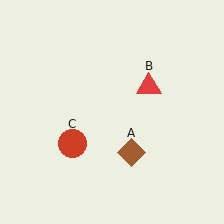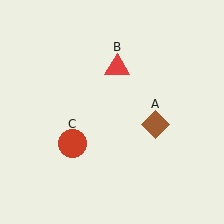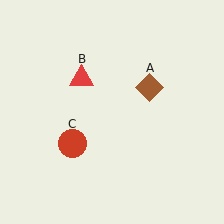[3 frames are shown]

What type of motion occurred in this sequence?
The brown diamond (object A), red triangle (object B) rotated counterclockwise around the center of the scene.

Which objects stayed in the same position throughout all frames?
Red circle (object C) remained stationary.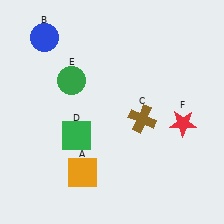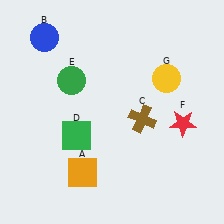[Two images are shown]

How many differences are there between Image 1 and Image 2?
There is 1 difference between the two images.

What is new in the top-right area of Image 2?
A yellow circle (G) was added in the top-right area of Image 2.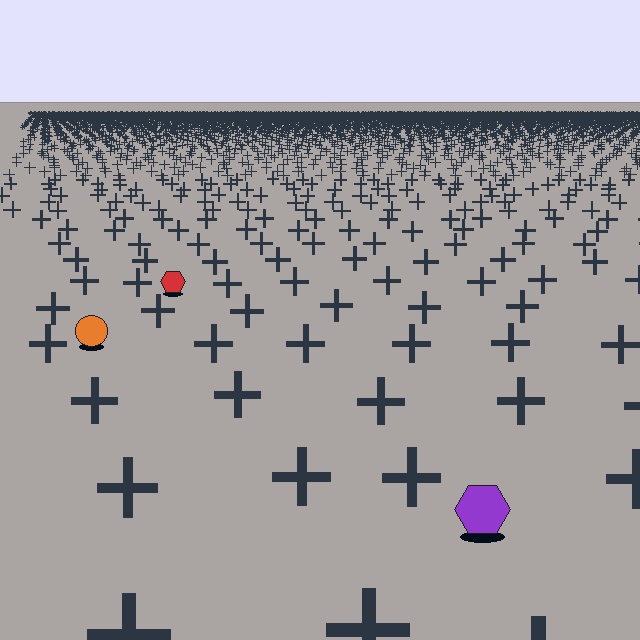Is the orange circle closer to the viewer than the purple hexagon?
No. The purple hexagon is closer — you can tell from the texture gradient: the ground texture is coarser near it.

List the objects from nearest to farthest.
From nearest to farthest: the purple hexagon, the orange circle, the red hexagon.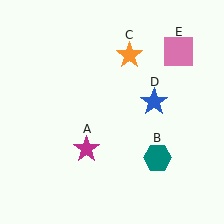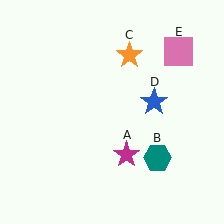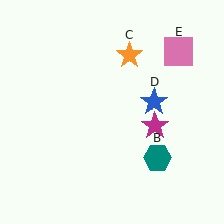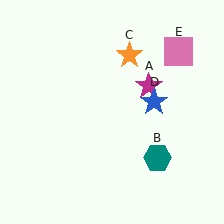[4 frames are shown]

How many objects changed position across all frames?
1 object changed position: magenta star (object A).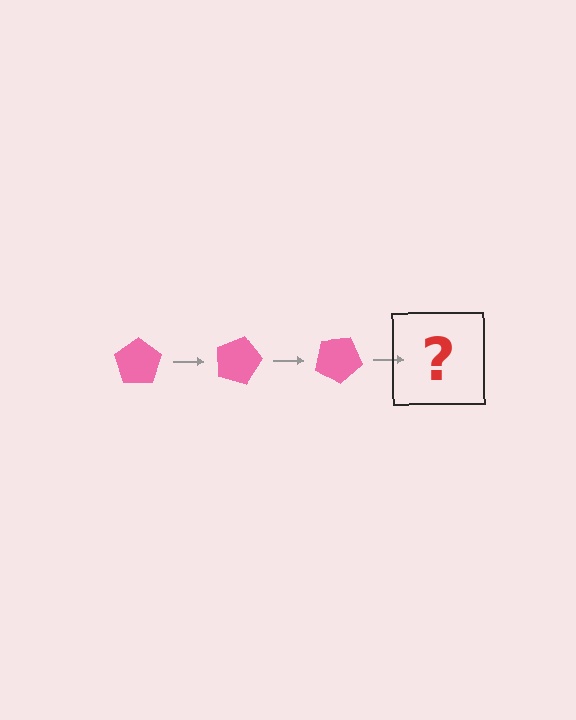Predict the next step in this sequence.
The next step is a pink pentagon rotated 45 degrees.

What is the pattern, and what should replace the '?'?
The pattern is that the pentagon rotates 15 degrees each step. The '?' should be a pink pentagon rotated 45 degrees.